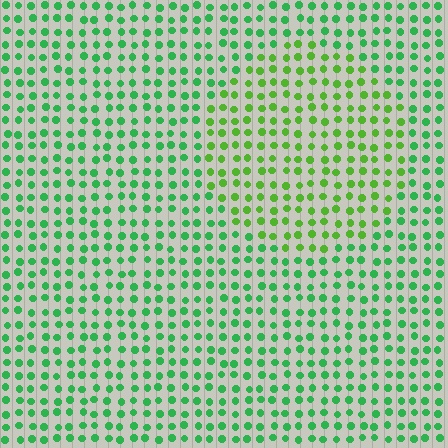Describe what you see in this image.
The image is filled with small green elements in a uniform arrangement. A circle-shaped region is visible where the elements are tinted to a slightly different hue, forming a subtle color boundary.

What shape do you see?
I see a circle.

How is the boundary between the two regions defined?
The boundary is defined purely by a slight shift in hue (about 30 degrees). Spacing, size, and orientation are identical on both sides.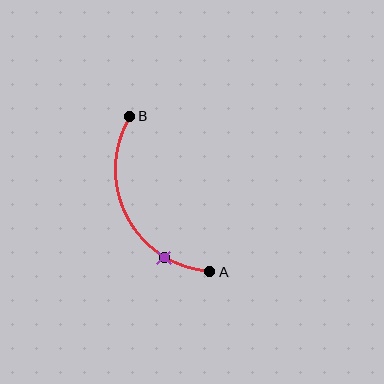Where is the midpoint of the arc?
The arc midpoint is the point on the curve farthest from the straight line joining A and B. It sits to the left of that line.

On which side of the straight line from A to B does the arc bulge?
The arc bulges to the left of the straight line connecting A and B.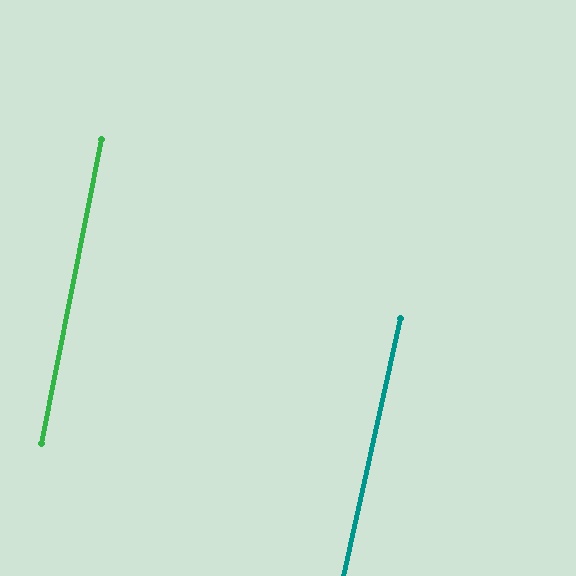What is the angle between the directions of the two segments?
Approximately 1 degree.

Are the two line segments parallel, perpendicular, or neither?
Parallel — their directions differ by only 1.3°.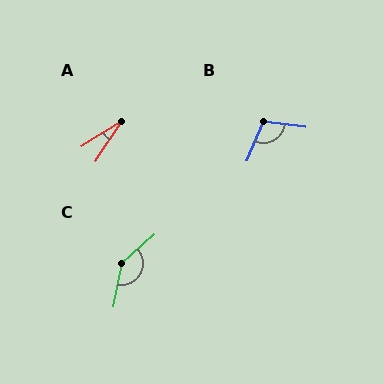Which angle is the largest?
C, at approximately 143 degrees.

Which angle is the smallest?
A, at approximately 25 degrees.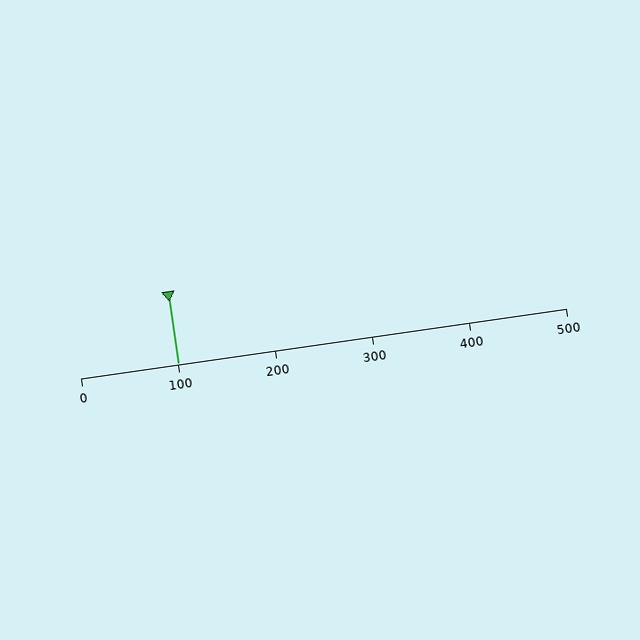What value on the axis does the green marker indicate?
The marker indicates approximately 100.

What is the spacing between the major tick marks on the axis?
The major ticks are spaced 100 apart.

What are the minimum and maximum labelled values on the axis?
The axis runs from 0 to 500.